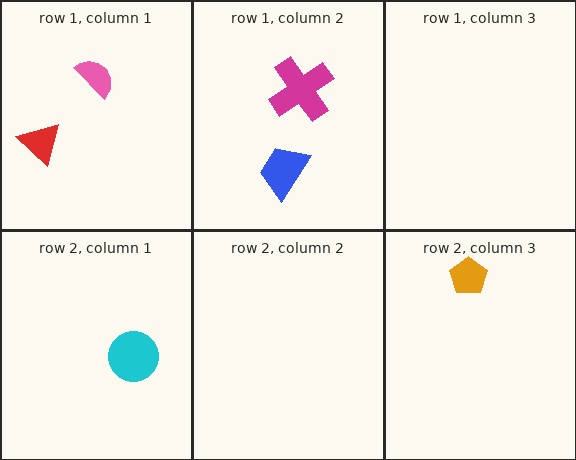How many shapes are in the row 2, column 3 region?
1.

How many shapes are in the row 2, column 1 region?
1.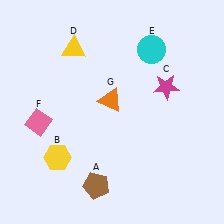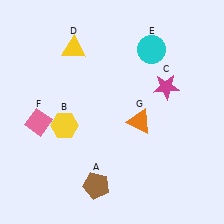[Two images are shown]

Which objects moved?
The objects that moved are: the yellow hexagon (B), the orange triangle (G).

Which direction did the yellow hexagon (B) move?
The yellow hexagon (B) moved up.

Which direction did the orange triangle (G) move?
The orange triangle (G) moved right.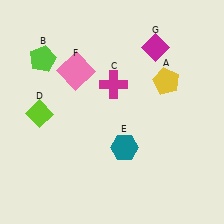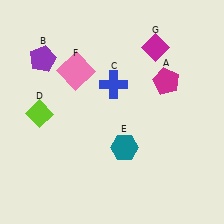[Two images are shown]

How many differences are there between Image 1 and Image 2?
There are 3 differences between the two images.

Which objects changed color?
A changed from yellow to magenta. B changed from lime to purple. C changed from magenta to blue.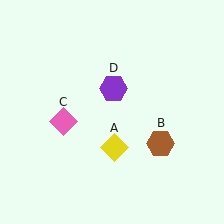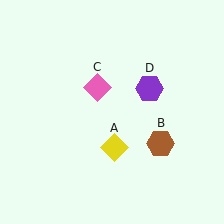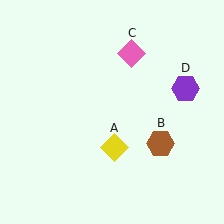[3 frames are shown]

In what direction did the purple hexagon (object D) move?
The purple hexagon (object D) moved right.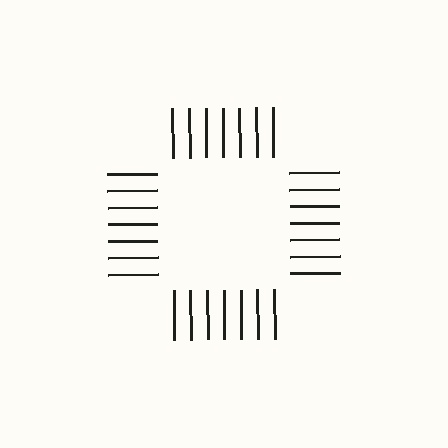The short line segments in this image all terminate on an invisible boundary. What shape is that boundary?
An illusory square — the line segments terminate on its edges but no continuous stroke is drawn.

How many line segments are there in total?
28 — 7 along each of the 4 edges.